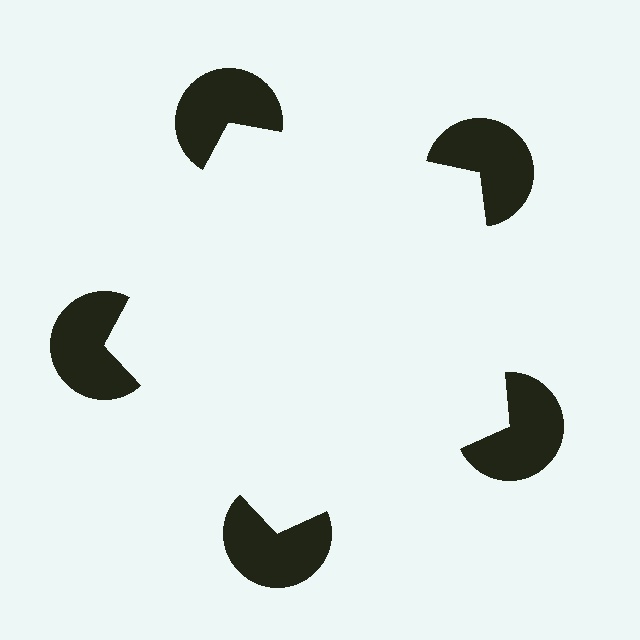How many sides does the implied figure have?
5 sides.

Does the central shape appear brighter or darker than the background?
It typically appears slightly brighter than the background, even though no actual brightness change is drawn.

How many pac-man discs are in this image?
There are 5 — one at each vertex of the illusory pentagon.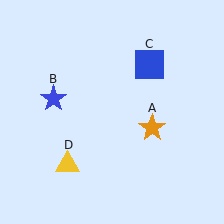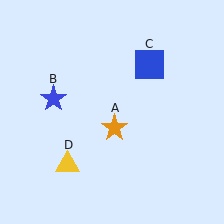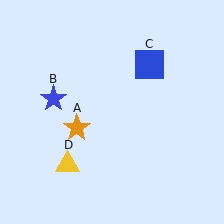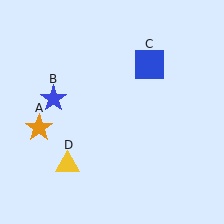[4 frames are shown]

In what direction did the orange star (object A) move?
The orange star (object A) moved left.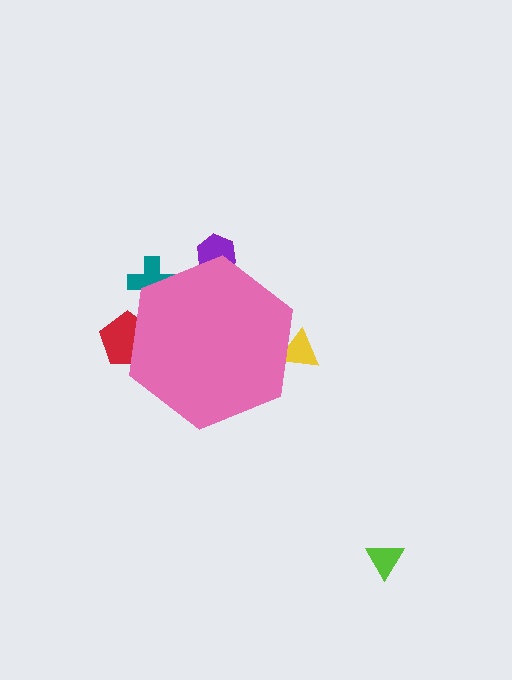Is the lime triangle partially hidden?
No, the lime triangle is fully visible.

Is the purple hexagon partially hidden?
Yes, the purple hexagon is partially hidden behind the pink hexagon.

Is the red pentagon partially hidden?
Yes, the red pentagon is partially hidden behind the pink hexagon.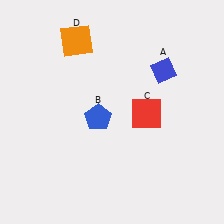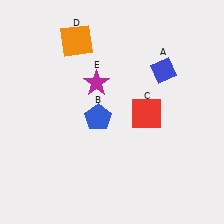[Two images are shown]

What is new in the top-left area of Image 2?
A magenta star (E) was added in the top-left area of Image 2.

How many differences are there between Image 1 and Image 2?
There is 1 difference between the two images.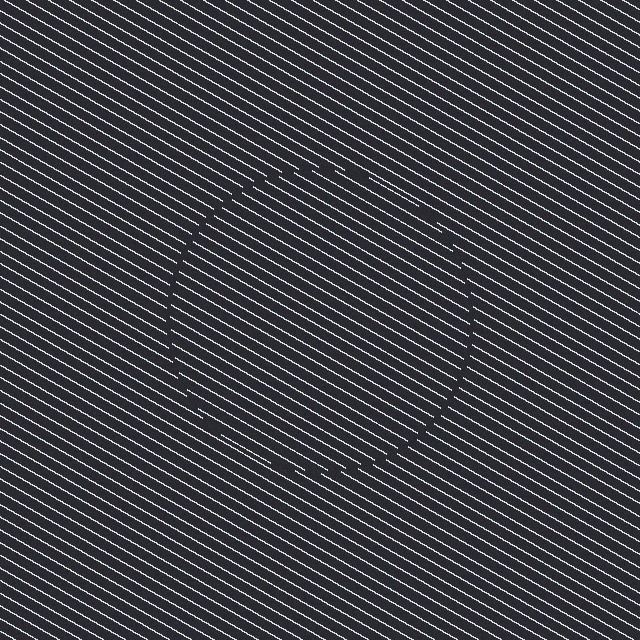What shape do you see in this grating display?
An illusory circle. The interior of the shape contains the same grating, shifted by half a period — the contour is defined by the phase discontinuity where line-ends from the inner and outer gratings abut.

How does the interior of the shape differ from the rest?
The interior of the shape contains the same grating, shifted by half a period — the contour is defined by the phase discontinuity where line-ends from the inner and outer gratings abut.